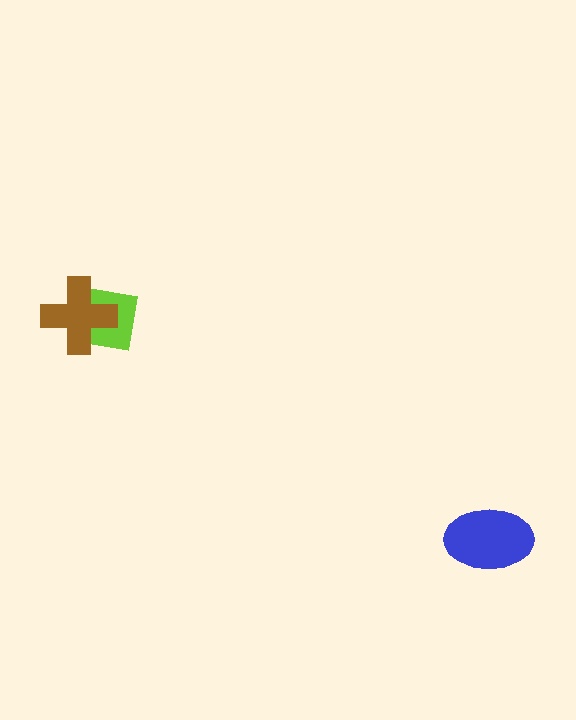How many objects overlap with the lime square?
1 object overlaps with the lime square.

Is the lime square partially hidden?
Yes, it is partially covered by another shape.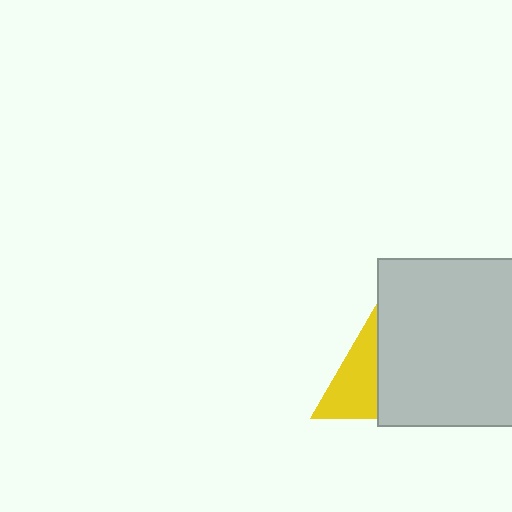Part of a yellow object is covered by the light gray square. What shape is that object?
It is a triangle.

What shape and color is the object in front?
The object in front is a light gray square.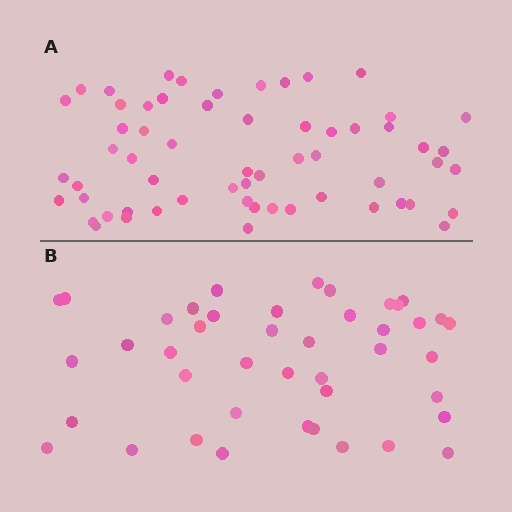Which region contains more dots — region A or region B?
Region A (the top region) has more dots.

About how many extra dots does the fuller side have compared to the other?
Region A has approximately 15 more dots than region B.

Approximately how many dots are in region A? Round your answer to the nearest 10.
About 60 dots.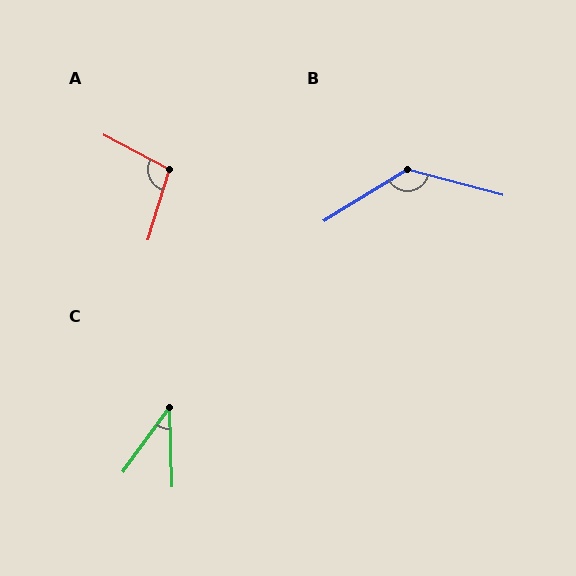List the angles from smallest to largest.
C (37°), A (101°), B (133°).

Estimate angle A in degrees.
Approximately 101 degrees.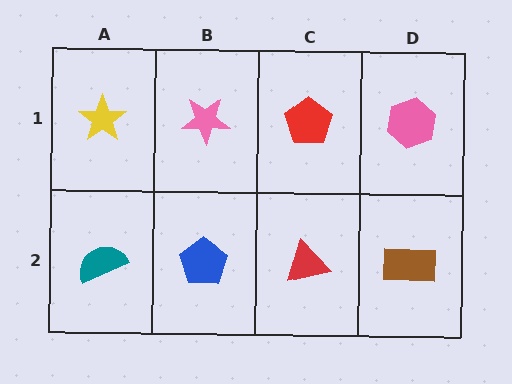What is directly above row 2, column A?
A yellow star.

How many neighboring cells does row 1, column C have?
3.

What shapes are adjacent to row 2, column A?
A yellow star (row 1, column A), a blue pentagon (row 2, column B).